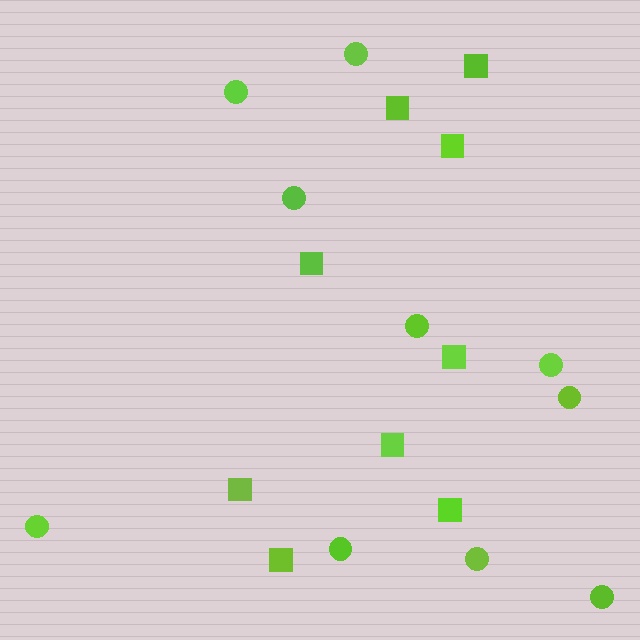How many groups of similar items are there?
There are 2 groups: one group of squares (9) and one group of circles (10).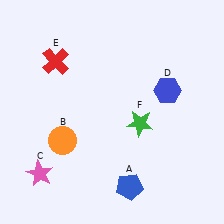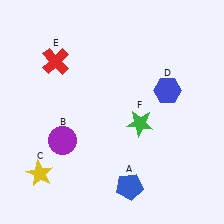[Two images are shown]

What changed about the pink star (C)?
In Image 1, C is pink. In Image 2, it changed to yellow.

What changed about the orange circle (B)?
In Image 1, B is orange. In Image 2, it changed to purple.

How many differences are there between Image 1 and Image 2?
There are 2 differences between the two images.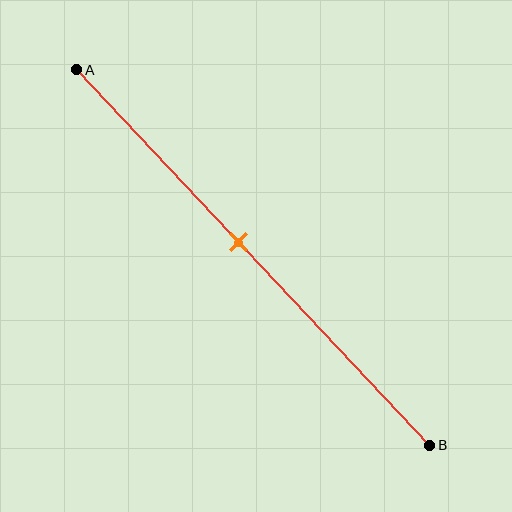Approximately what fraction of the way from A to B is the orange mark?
The orange mark is approximately 45% of the way from A to B.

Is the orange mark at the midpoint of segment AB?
No, the mark is at about 45% from A, not at the 50% midpoint.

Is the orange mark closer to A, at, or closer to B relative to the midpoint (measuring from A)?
The orange mark is closer to point A than the midpoint of segment AB.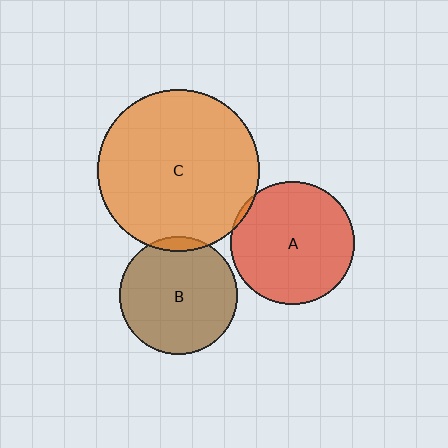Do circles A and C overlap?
Yes.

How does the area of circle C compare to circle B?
Approximately 1.9 times.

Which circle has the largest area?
Circle C (orange).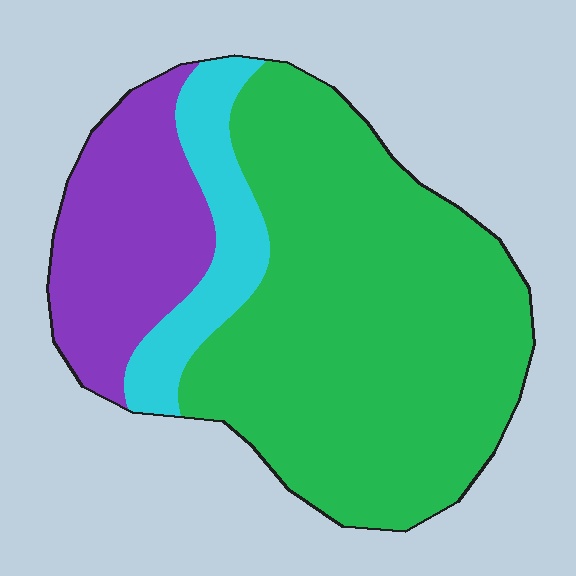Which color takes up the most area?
Green, at roughly 65%.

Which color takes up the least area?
Cyan, at roughly 15%.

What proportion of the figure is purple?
Purple takes up less than a quarter of the figure.